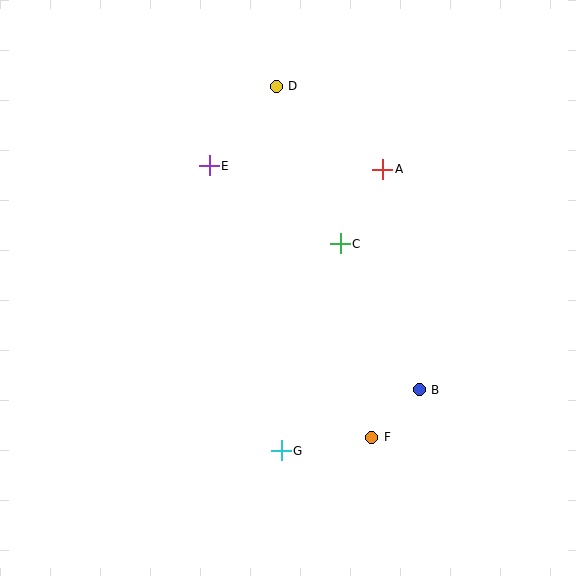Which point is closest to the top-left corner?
Point E is closest to the top-left corner.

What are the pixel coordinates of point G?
Point G is at (281, 451).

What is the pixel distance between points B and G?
The distance between B and G is 151 pixels.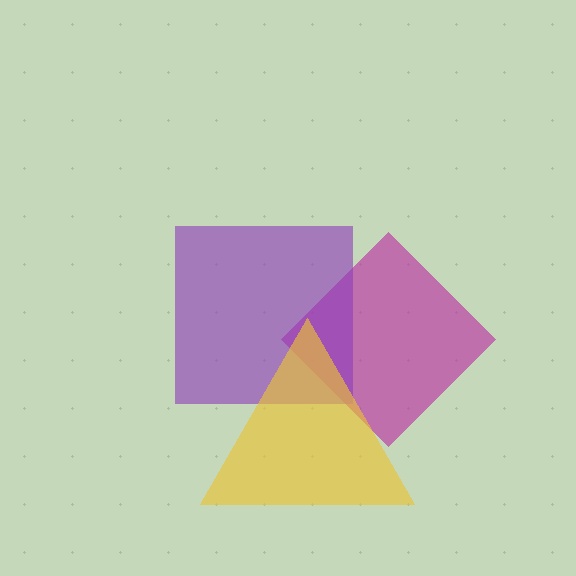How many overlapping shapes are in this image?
There are 3 overlapping shapes in the image.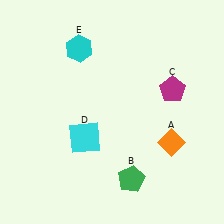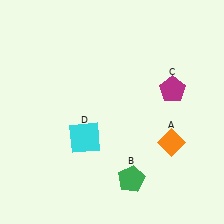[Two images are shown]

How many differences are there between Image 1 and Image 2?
There is 1 difference between the two images.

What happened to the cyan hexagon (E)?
The cyan hexagon (E) was removed in Image 2. It was in the top-left area of Image 1.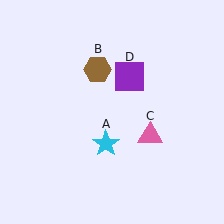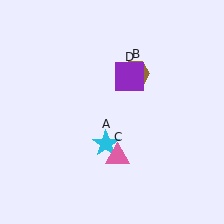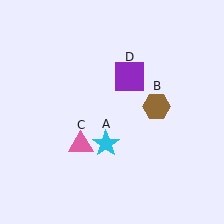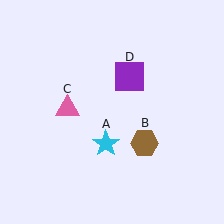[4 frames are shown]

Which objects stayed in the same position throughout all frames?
Cyan star (object A) and purple square (object D) remained stationary.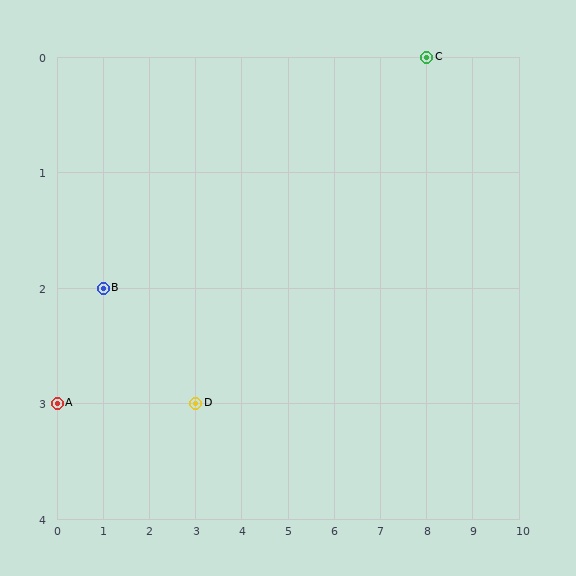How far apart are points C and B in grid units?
Points C and B are 7 columns and 2 rows apart (about 7.3 grid units diagonally).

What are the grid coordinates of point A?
Point A is at grid coordinates (0, 3).